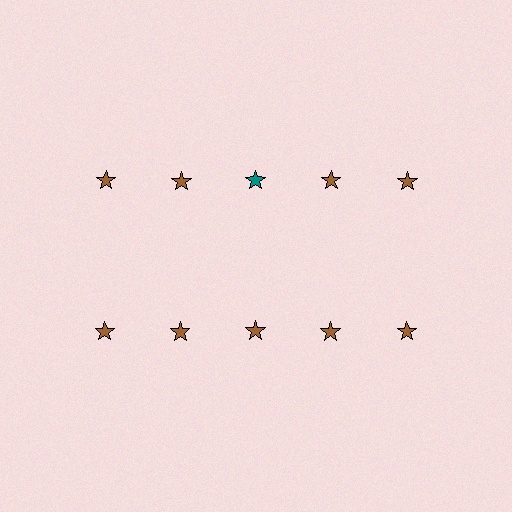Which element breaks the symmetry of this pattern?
The teal star in the top row, center column breaks the symmetry. All other shapes are brown stars.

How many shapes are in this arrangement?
There are 10 shapes arranged in a grid pattern.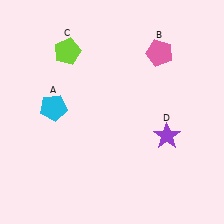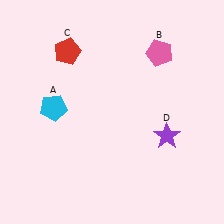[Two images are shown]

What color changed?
The pentagon (C) changed from lime in Image 1 to red in Image 2.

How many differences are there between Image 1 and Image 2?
There is 1 difference between the two images.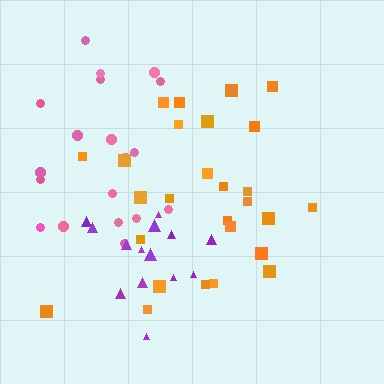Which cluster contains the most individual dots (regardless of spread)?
Orange (27).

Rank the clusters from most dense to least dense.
purple, pink, orange.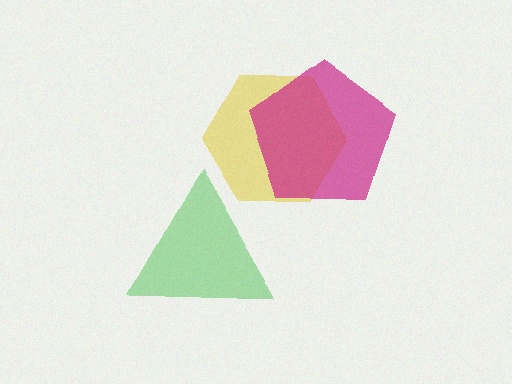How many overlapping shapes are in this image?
There are 3 overlapping shapes in the image.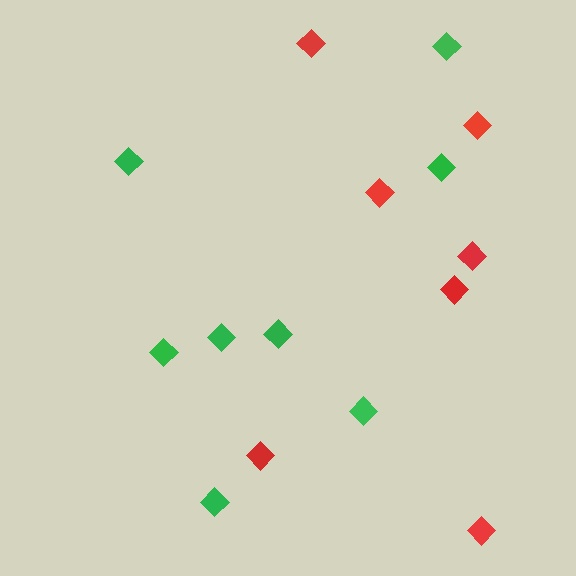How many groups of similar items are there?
There are 2 groups: one group of green diamonds (8) and one group of red diamonds (7).